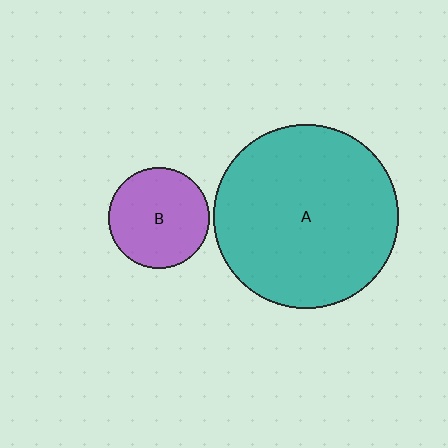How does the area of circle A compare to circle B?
Approximately 3.3 times.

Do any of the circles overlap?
No, none of the circles overlap.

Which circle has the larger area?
Circle A (teal).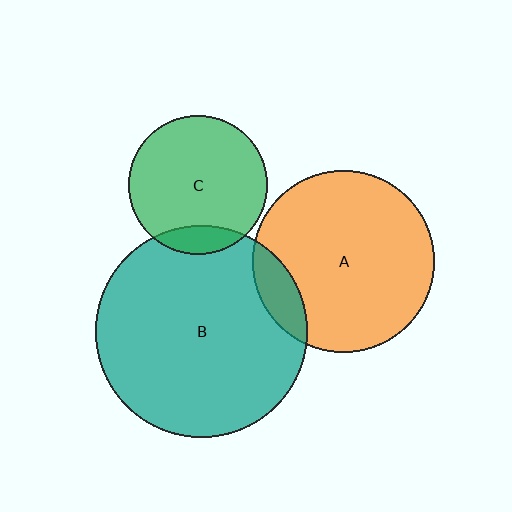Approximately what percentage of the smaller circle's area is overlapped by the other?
Approximately 10%.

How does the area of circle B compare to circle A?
Approximately 1.4 times.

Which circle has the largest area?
Circle B (teal).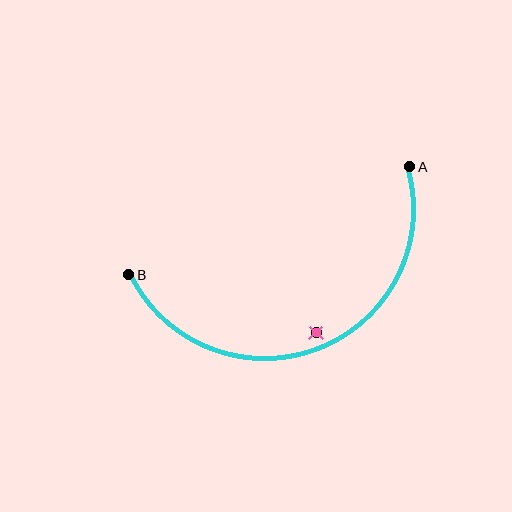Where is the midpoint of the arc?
The arc midpoint is the point on the curve farthest from the straight line joining A and B. It sits below that line.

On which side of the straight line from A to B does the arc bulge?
The arc bulges below the straight line connecting A and B.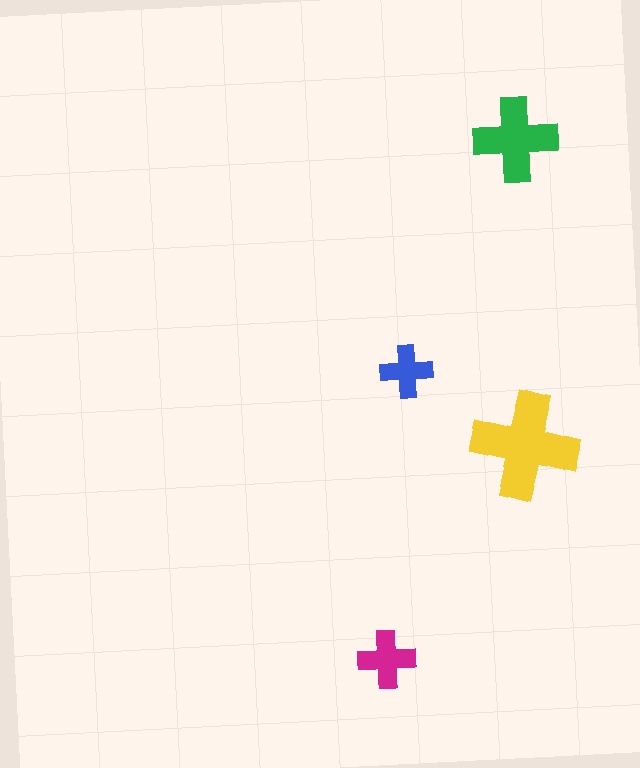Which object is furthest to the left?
The magenta cross is leftmost.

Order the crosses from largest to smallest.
the yellow one, the green one, the magenta one, the blue one.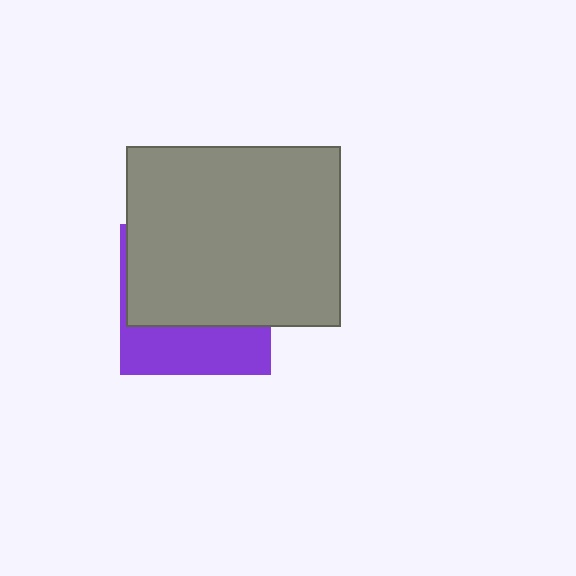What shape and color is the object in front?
The object in front is a gray rectangle.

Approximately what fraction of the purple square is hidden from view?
Roughly 66% of the purple square is hidden behind the gray rectangle.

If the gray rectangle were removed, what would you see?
You would see the complete purple square.